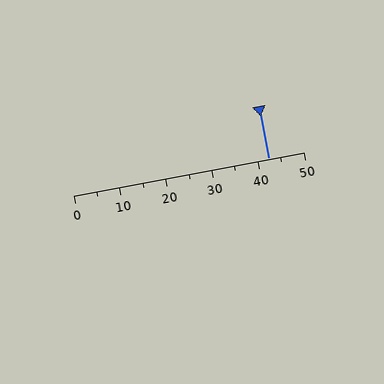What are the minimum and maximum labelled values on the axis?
The axis runs from 0 to 50.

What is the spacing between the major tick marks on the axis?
The major ticks are spaced 10 apart.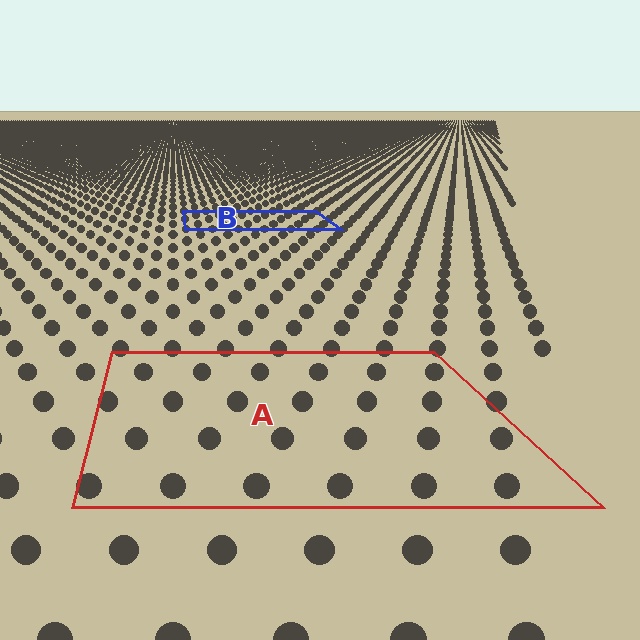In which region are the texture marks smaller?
The texture marks are smaller in region B, because it is farther away.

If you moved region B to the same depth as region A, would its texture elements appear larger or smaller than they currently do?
They would appear larger. At a closer depth, the same texture elements are projected at a bigger on-screen size.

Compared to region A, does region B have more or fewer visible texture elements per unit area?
Region B has more texture elements per unit area — they are packed more densely because it is farther away.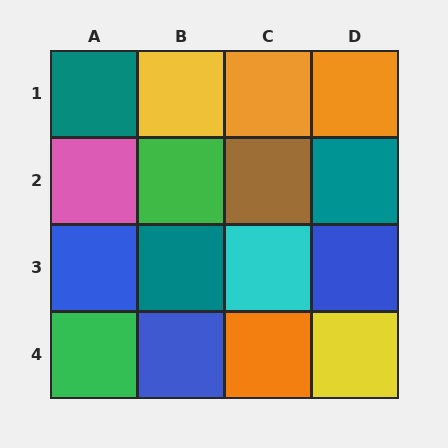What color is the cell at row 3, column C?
Cyan.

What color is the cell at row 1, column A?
Teal.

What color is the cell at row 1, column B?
Yellow.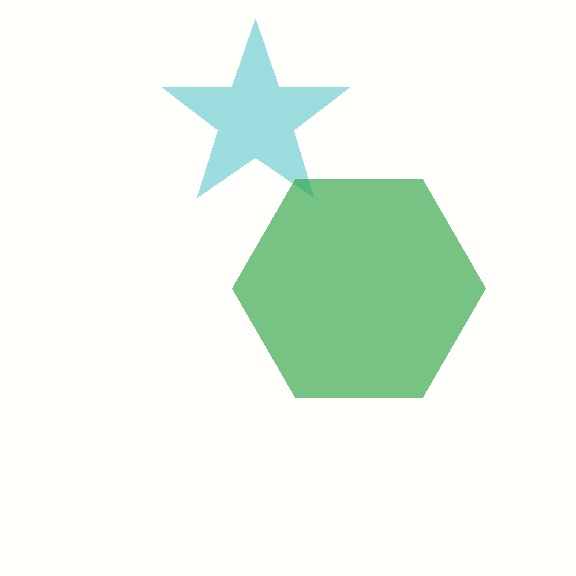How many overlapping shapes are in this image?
There are 2 overlapping shapes in the image.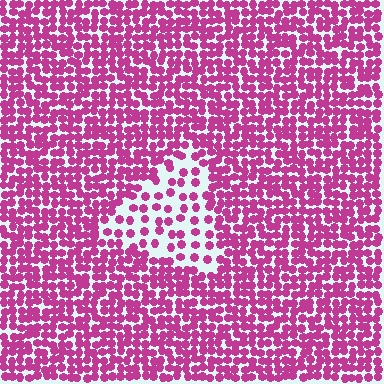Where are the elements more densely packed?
The elements are more densely packed outside the triangle boundary.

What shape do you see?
I see a triangle.